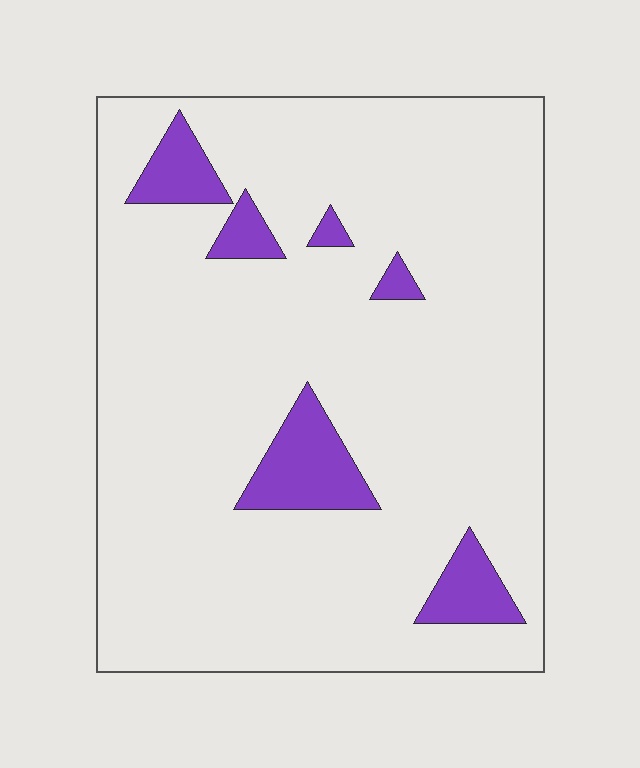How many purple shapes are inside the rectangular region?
6.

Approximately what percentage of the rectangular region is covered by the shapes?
Approximately 10%.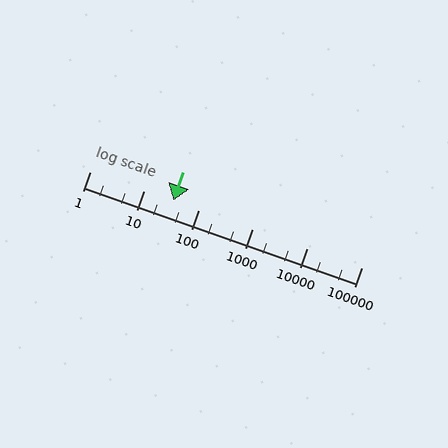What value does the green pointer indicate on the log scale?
The pointer indicates approximately 34.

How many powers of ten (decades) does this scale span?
The scale spans 5 decades, from 1 to 100000.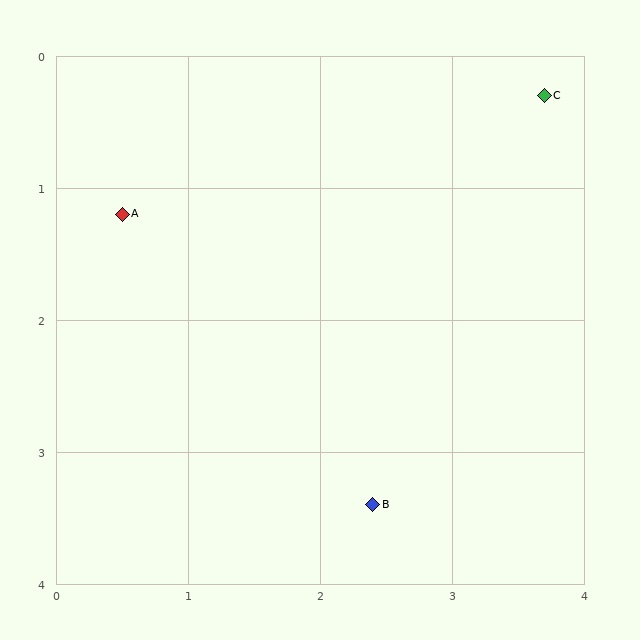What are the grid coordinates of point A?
Point A is at approximately (0.5, 1.2).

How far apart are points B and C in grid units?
Points B and C are about 3.4 grid units apart.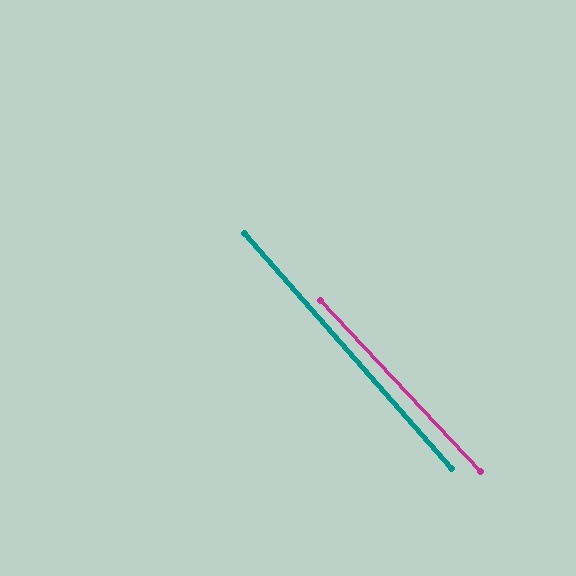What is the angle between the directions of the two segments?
Approximately 2 degrees.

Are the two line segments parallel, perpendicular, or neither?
Parallel — their directions differ by only 1.7°.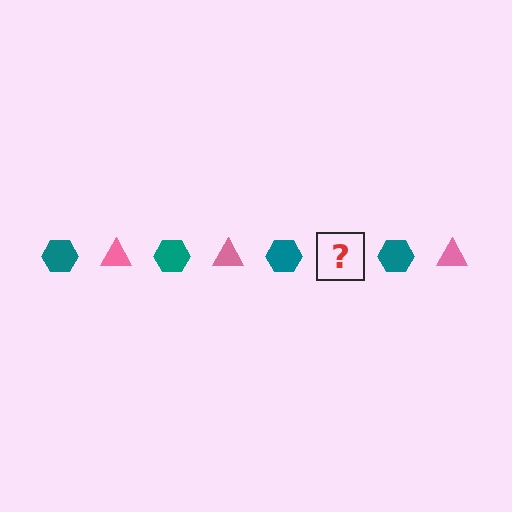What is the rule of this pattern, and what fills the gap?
The rule is that the pattern alternates between teal hexagon and pink triangle. The gap should be filled with a pink triangle.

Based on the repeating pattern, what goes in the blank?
The blank should be a pink triangle.